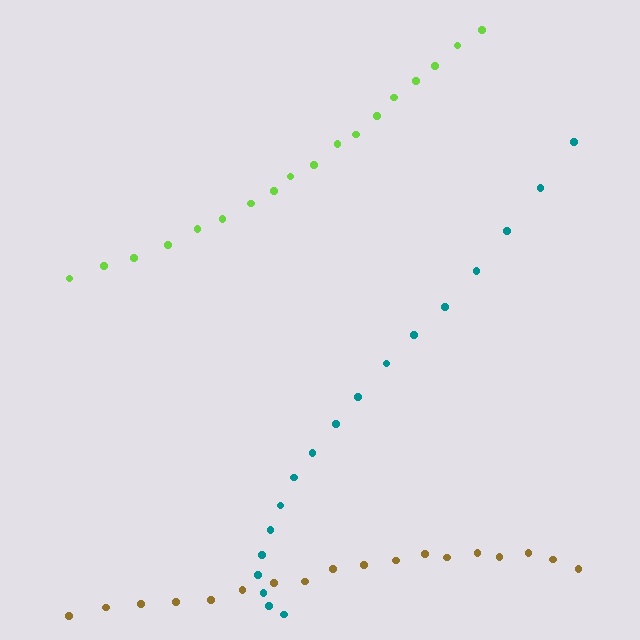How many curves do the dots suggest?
There are 3 distinct paths.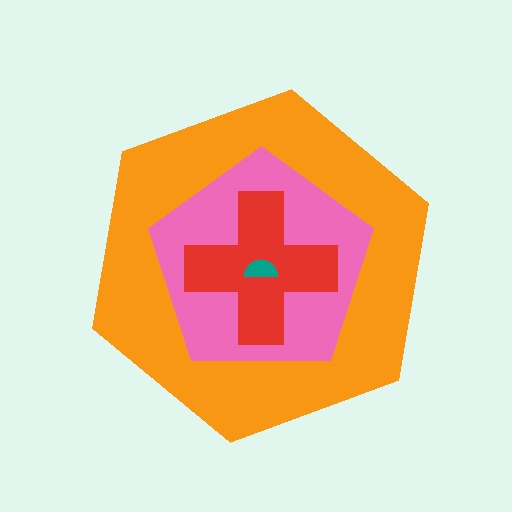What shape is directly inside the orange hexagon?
The pink pentagon.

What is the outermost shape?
The orange hexagon.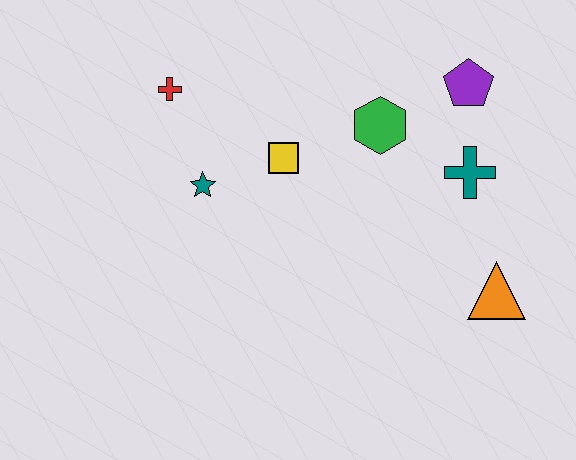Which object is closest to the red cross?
The teal star is closest to the red cross.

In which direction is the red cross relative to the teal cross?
The red cross is to the left of the teal cross.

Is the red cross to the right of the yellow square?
No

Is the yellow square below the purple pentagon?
Yes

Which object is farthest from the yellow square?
The orange triangle is farthest from the yellow square.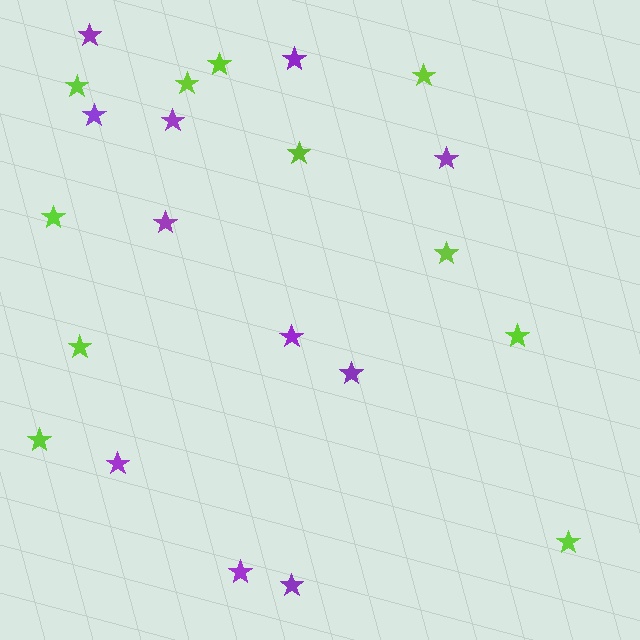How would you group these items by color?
There are 2 groups: one group of lime stars (11) and one group of purple stars (11).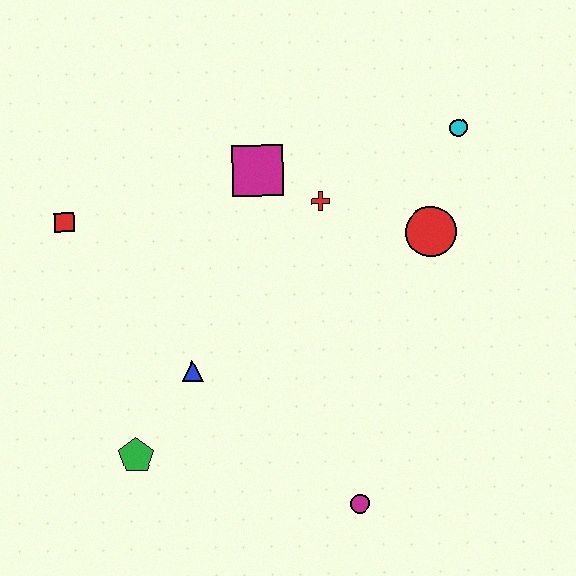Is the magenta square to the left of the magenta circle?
Yes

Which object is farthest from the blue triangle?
The cyan circle is farthest from the blue triangle.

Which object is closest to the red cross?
The magenta square is closest to the red cross.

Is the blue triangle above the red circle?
No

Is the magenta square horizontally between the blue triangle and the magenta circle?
Yes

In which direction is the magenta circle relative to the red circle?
The magenta circle is below the red circle.